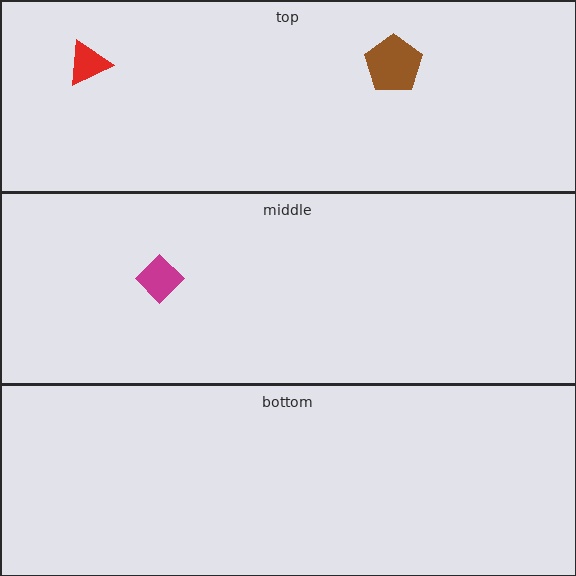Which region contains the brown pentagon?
The top region.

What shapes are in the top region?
The red triangle, the brown pentagon.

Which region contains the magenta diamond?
The middle region.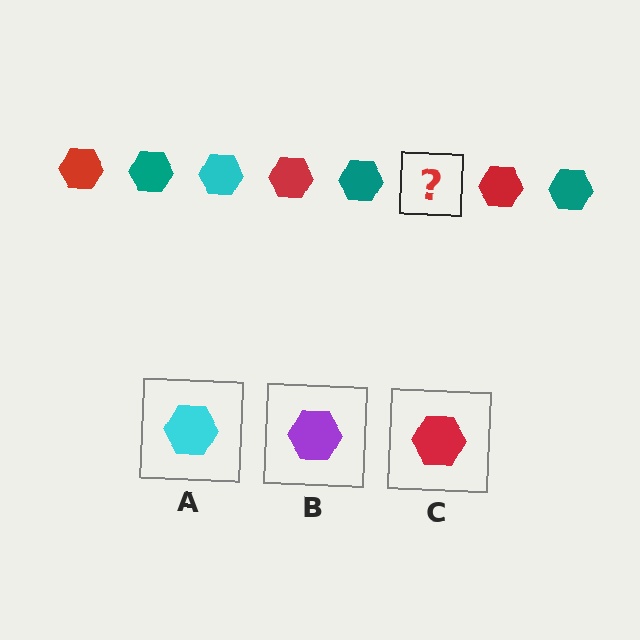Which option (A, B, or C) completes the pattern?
A.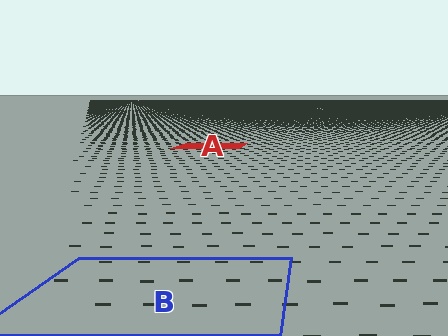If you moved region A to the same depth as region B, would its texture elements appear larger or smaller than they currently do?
They would appear larger. At a closer depth, the same texture elements are projected at a bigger on-screen size.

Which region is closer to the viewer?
Region B is closer. The texture elements there are larger and more spread out.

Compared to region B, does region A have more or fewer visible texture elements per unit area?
Region A has more texture elements per unit area — they are packed more densely because it is farther away.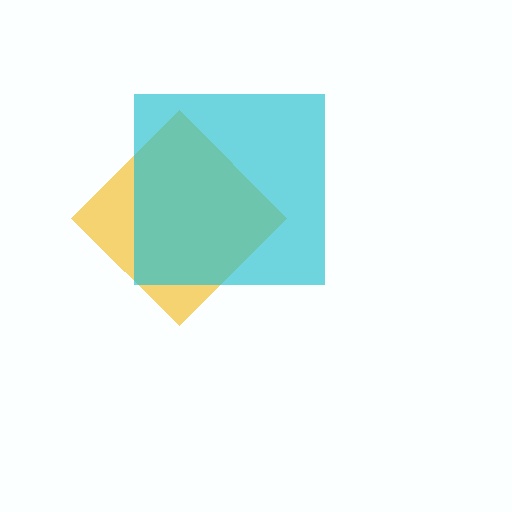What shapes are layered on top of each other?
The layered shapes are: a yellow diamond, a cyan square.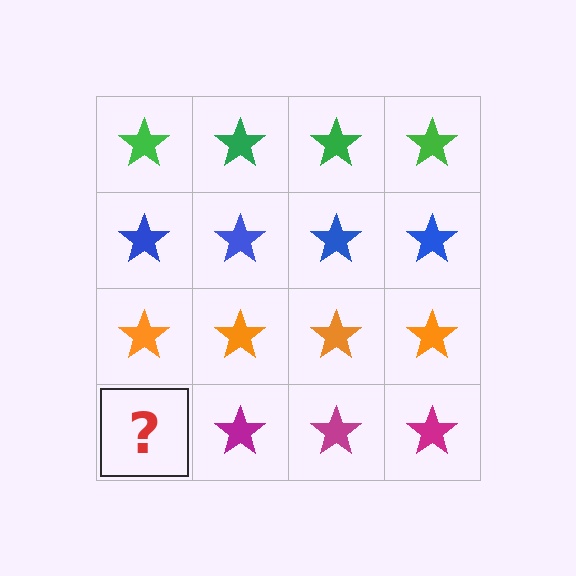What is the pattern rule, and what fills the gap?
The rule is that each row has a consistent color. The gap should be filled with a magenta star.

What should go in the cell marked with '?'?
The missing cell should contain a magenta star.